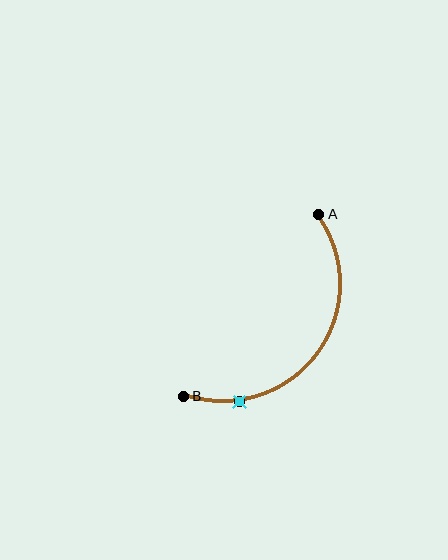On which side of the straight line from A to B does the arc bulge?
The arc bulges below and to the right of the straight line connecting A and B.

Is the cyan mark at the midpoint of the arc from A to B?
No. The cyan mark lies on the arc but is closer to endpoint B. The arc midpoint would be at the point on the curve equidistant along the arc from both A and B.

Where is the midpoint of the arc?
The arc midpoint is the point on the curve farthest from the straight line joining A and B. It sits below and to the right of that line.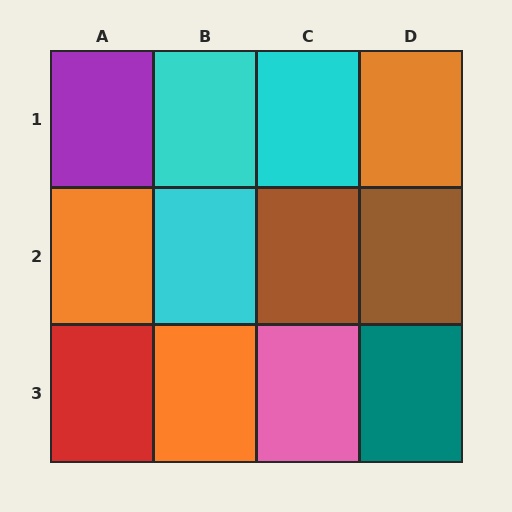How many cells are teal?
1 cell is teal.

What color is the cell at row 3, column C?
Pink.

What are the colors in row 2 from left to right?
Orange, cyan, brown, brown.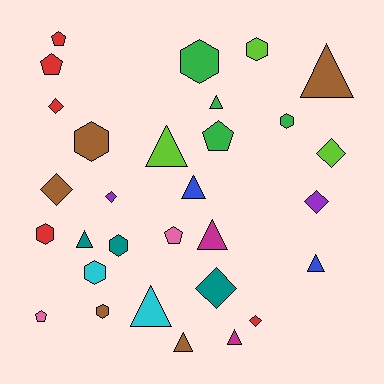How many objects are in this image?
There are 30 objects.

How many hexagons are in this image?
There are 8 hexagons.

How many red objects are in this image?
There are 5 red objects.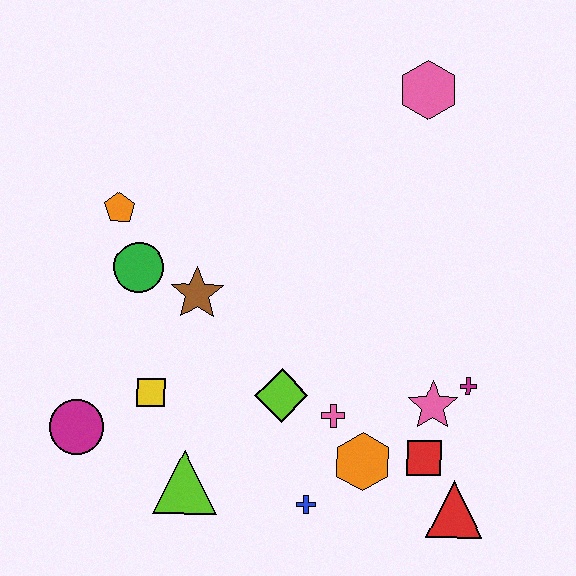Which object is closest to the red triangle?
The red square is closest to the red triangle.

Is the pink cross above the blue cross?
Yes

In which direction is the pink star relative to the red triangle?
The pink star is above the red triangle.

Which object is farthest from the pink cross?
The pink hexagon is farthest from the pink cross.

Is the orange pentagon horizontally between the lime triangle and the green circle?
No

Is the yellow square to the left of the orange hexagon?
Yes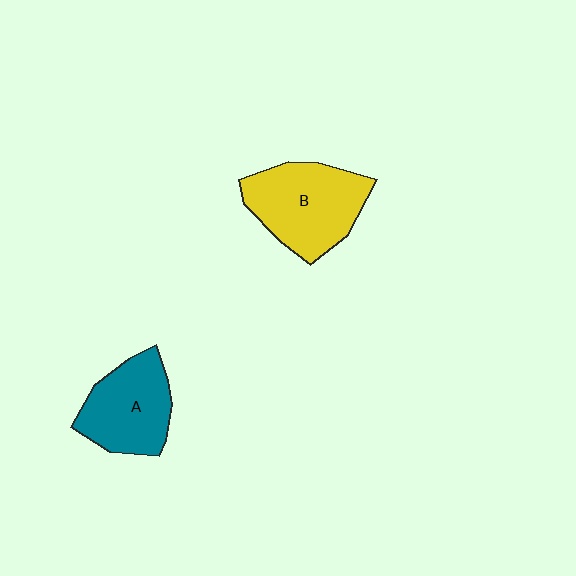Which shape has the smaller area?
Shape A (teal).